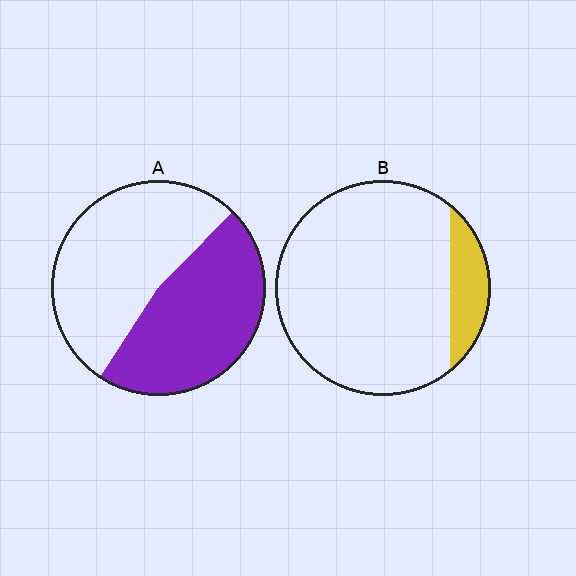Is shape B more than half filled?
No.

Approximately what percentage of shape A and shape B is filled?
A is approximately 45% and B is approximately 15%.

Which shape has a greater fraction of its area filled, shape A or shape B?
Shape A.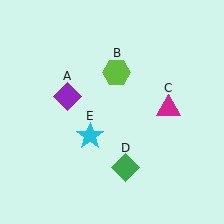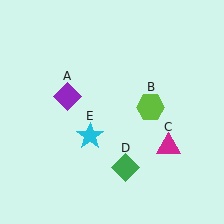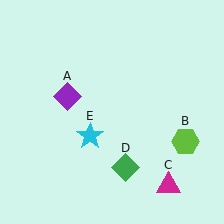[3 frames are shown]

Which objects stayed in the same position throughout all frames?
Purple diamond (object A) and green diamond (object D) and cyan star (object E) remained stationary.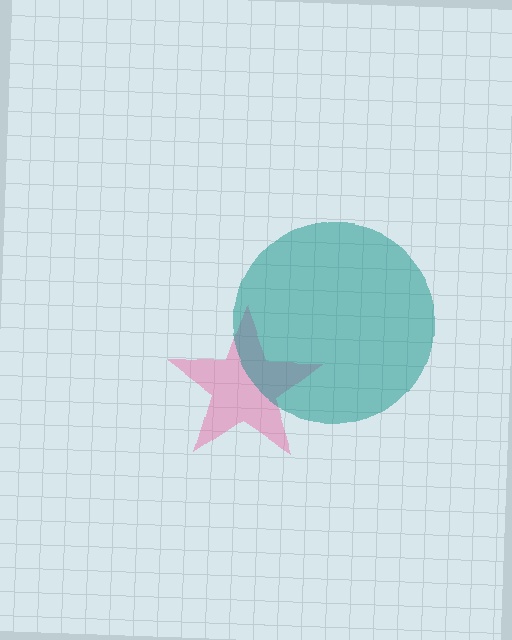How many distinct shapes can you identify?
There are 2 distinct shapes: a pink star, a teal circle.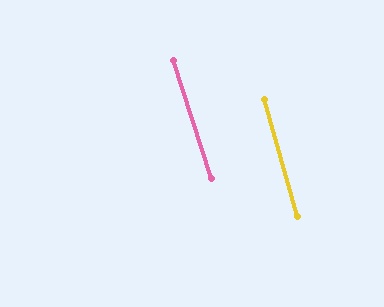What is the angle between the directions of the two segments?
Approximately 2 degrees.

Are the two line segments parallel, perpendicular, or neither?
Parallel — their directions differ by only 1.7°.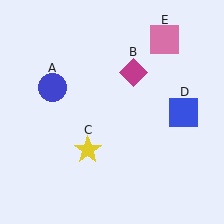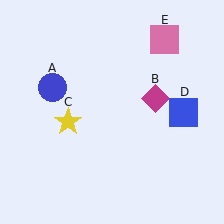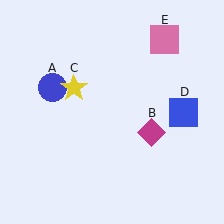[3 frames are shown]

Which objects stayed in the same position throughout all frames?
Blue circle (object A) and blue square (object D) and pink square (object E) remained stationary.